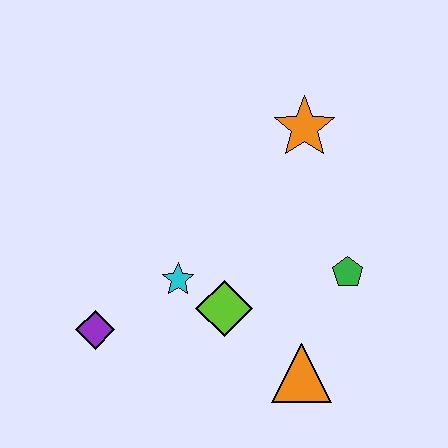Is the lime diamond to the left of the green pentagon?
Yes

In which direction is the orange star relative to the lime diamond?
The orange star is above the lime diamond.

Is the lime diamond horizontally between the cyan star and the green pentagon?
Yes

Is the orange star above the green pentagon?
Yes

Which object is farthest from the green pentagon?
The purple diamond is farthest from the green pentagon.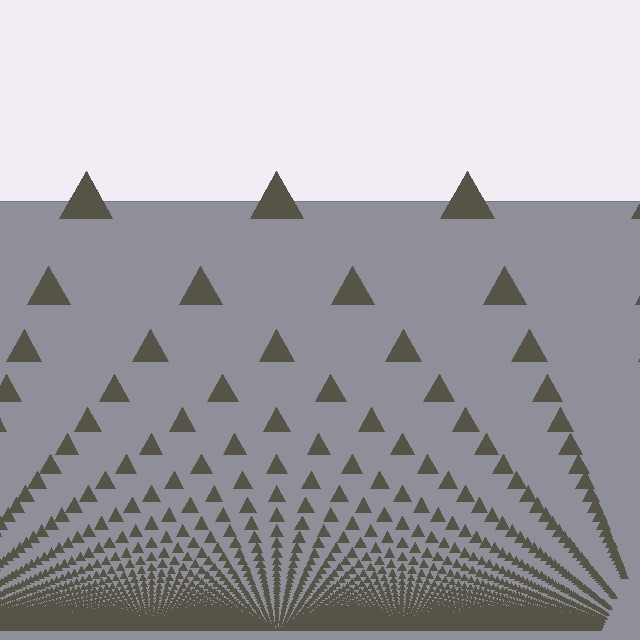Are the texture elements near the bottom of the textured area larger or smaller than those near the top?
Smaller. The gradient is inverted — elements near the bottom are smaller and denser.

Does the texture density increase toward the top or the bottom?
Density increases toward the bottom.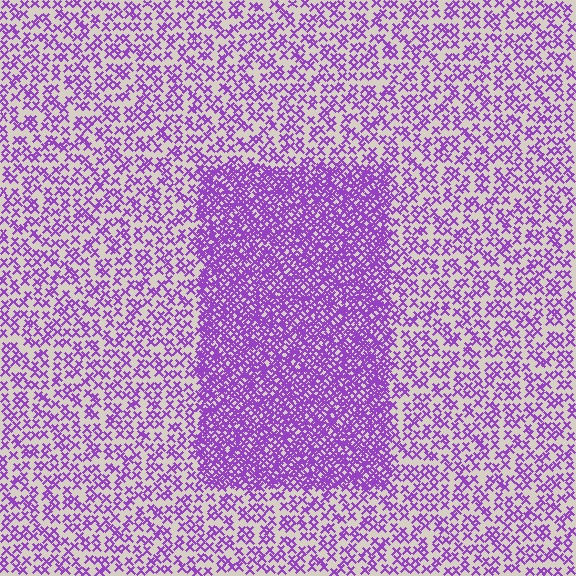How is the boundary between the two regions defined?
The boundary is defined by a change in element density (approximately 2.4x ratio). All elements are the same color, size, and shape.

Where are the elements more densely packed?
The elements are more densely packed inside the rectangle boundary.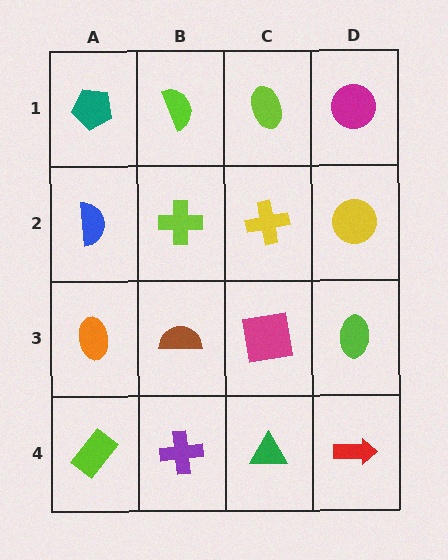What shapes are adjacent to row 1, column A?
A blue semicircle (row 2, column A), a lime semicircle (row 1, column B).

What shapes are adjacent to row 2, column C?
A lime ellipse (row 1, column C), a magenta square (row 3, column C), a lime cross (row 2, column B), a yellow circle (row 2, column D).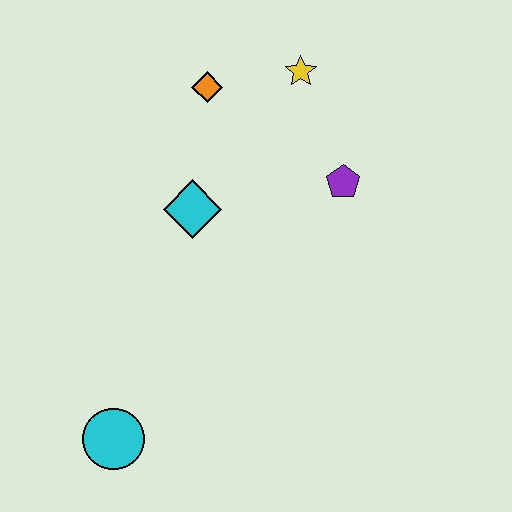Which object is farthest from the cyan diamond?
The cyan circle is farthest from the cyan diamond.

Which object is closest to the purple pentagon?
The yellow star is closest to the purple pentagon.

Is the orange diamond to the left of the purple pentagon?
Yes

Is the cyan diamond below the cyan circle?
No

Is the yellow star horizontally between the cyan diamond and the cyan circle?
No